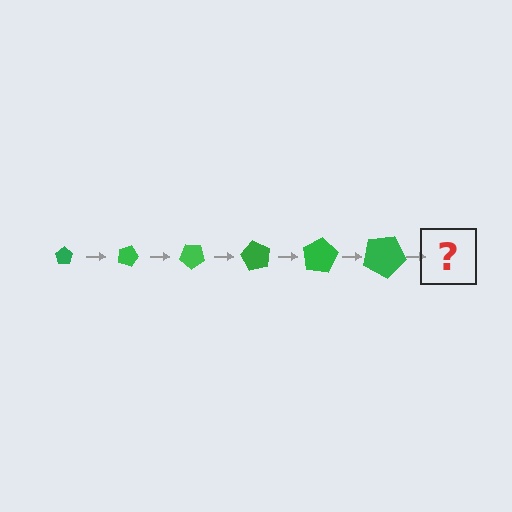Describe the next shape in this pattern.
It should be a pentagon, larger than the previous one and rotated 120 degrees from the start.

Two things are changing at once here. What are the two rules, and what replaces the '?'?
The two rules are that the pentagon grows larger each step and it rotates 20 degrees each step. The '?' should be a pentagon, larger than the previous one and rotated 120 degrees from the start.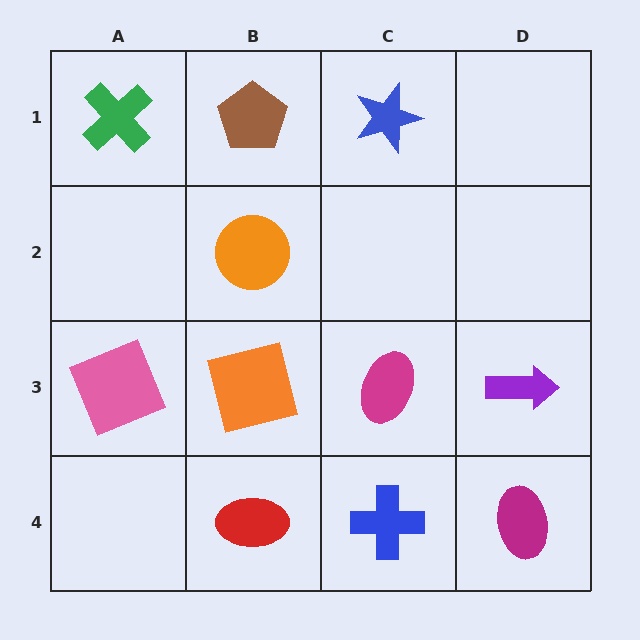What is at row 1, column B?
A brown pentagon.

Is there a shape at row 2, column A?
No, that cell is empty.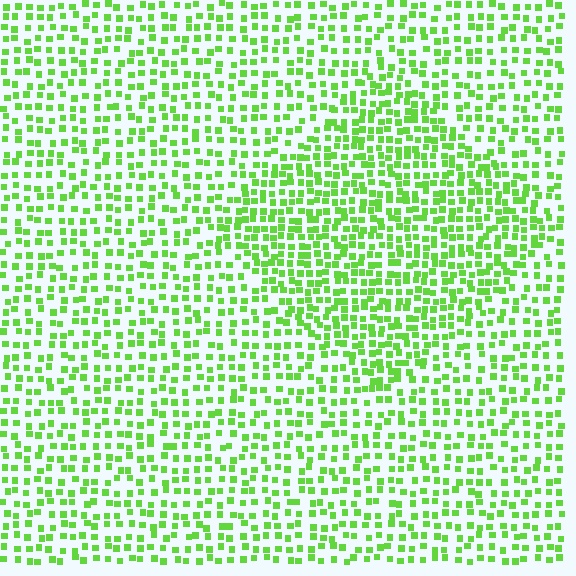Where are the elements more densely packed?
The elements are more densely packed inside the diamond boundary.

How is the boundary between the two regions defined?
The boundary is defined by a change in element density (approximately 1.6x ratio). All elements are the same color, size, and shape.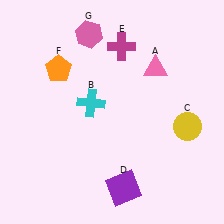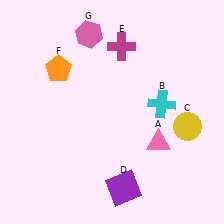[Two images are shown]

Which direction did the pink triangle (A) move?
The pink triangle (A) moved down.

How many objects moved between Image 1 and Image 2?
2 objects moved between the two images.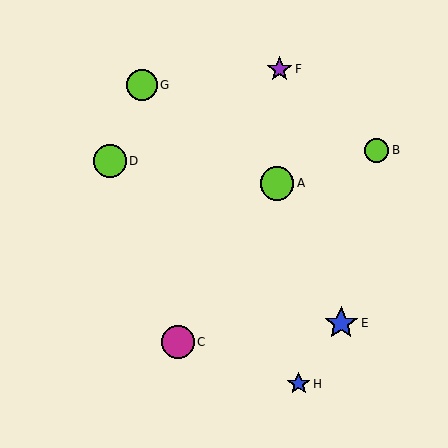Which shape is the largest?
The lime circle (labeled A) is the largest.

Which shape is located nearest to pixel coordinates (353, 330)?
The blue star (labeled E) at (341, 323) is nearest to that location.